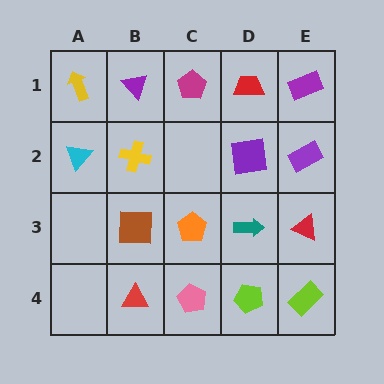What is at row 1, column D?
A red trapezoid.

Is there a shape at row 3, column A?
No, that cell is empty.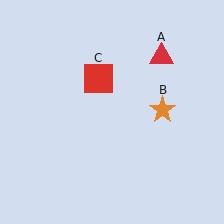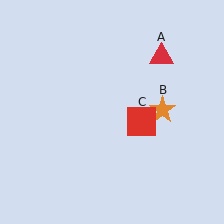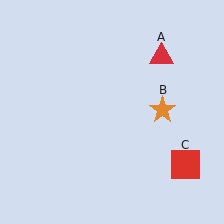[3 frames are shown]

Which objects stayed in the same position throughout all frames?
Red triangle (object A) and orange star (object B) remained stationary.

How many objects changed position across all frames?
1 object changed position: red square (object C).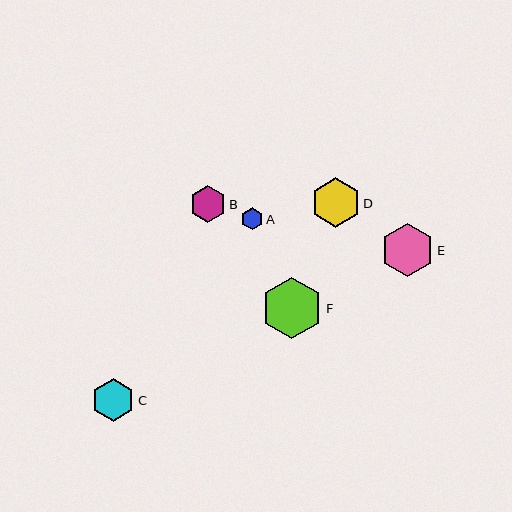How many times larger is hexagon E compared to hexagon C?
Hexagon E is approximately 1.2 times the size of hexagon C.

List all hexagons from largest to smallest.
From largest to smallest: F, E, D, C, B, A.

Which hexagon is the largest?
Hexagon F is the largest with a size of approximately 62 pixels.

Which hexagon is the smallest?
Hexagon A is the smallest with a size of approximately 22 pixels.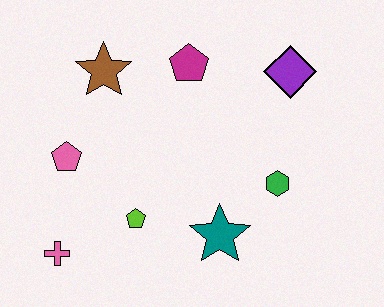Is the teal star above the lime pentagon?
No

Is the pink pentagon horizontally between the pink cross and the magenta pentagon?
Yes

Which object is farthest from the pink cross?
The purple diamond is farthest from the pink cross.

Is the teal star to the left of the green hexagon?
Yes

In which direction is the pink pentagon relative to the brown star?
The pink pentagon is below the brown star.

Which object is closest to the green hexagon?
The teal star is closest to the green hexagon.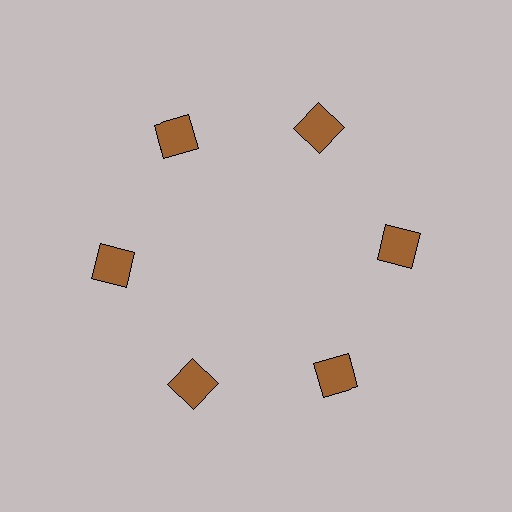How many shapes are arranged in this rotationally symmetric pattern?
There are 6 shapes, arranged in 6 groups of 1.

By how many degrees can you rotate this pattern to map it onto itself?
The pattern maps onto itself every 60 degrees of rotation.